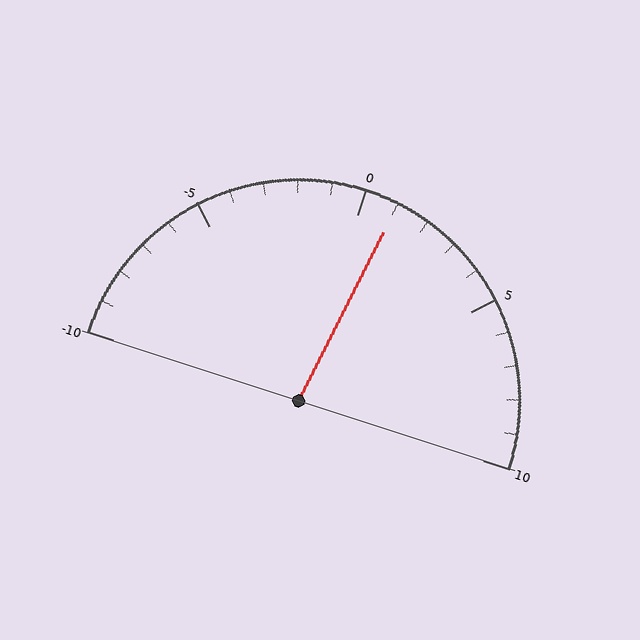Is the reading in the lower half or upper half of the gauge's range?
The reading is in the upper half of the range (-10 to 10).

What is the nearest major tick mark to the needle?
The nearest major tick mark is 0.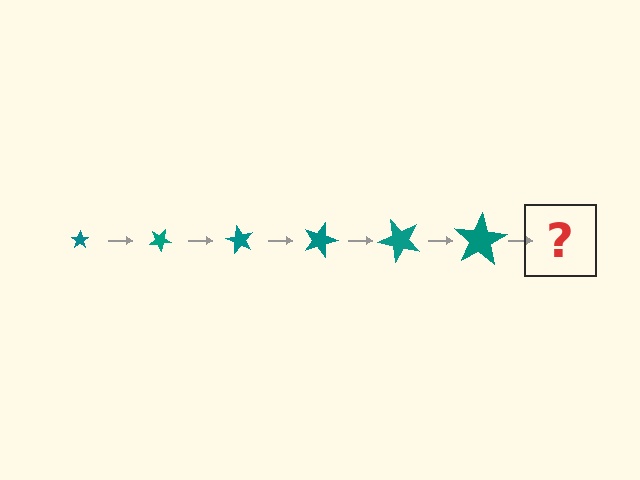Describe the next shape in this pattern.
It should be a star, larger than the previous one and rotated 180 degrees from the start.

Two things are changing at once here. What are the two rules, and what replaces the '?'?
The two rules are that the star grows larger each step and it rotates 30 degrees each step. The '?' should be a star, larger than the previous one and rotated 180 degrees from the start.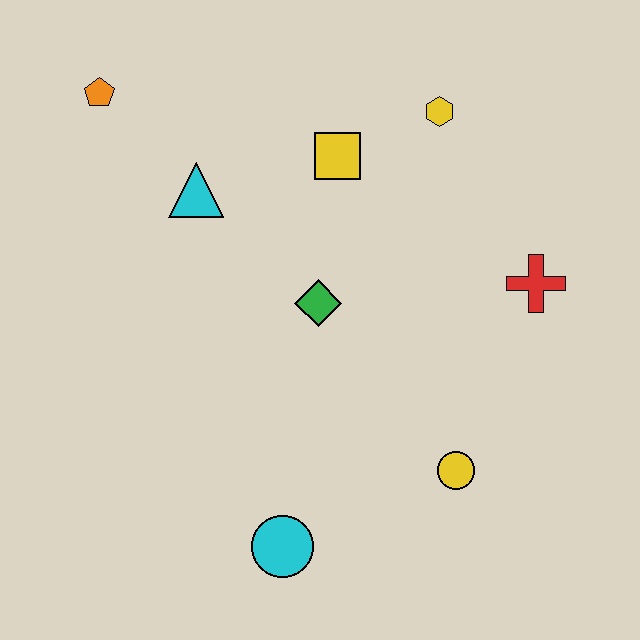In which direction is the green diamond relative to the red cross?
The green diamond is to the left of the red cross.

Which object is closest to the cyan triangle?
The orange pentagon is closest to the cyan triangle.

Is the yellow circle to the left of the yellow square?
No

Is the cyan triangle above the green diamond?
Yes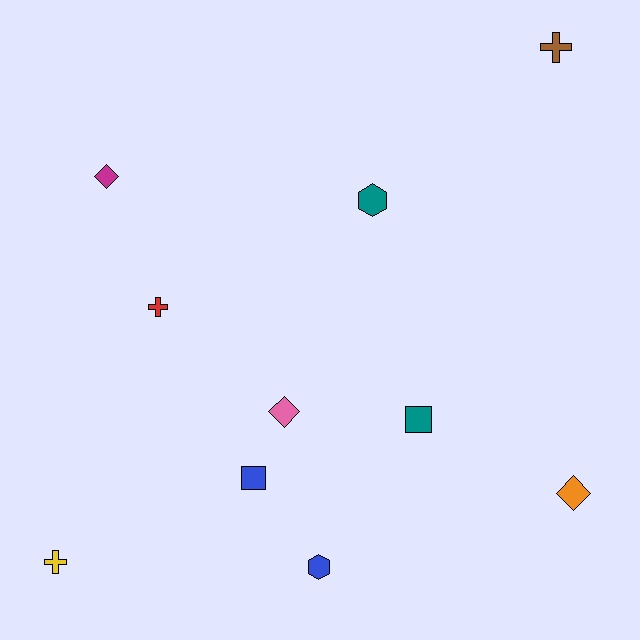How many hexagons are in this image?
There are 2 hexagons.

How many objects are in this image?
There are 10 objects.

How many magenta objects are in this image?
There is 1 magenta object.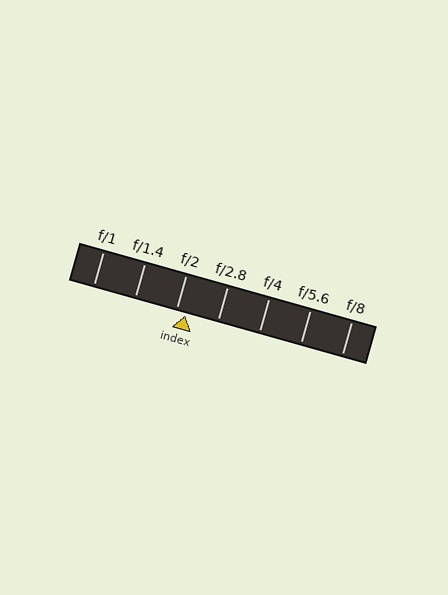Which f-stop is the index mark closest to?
The index mark is closest to f/2.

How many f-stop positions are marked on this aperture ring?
There are 7 f-stop positions marked.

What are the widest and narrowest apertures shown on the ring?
The widest aperture shown is f/1 and the narrowest is f/8.